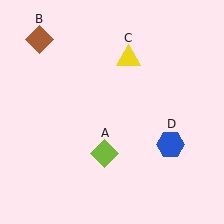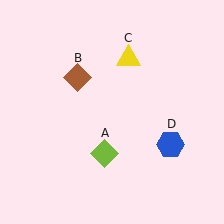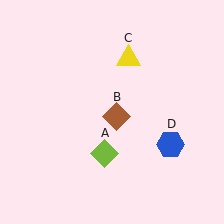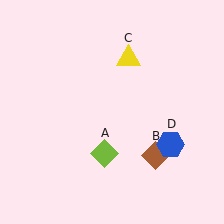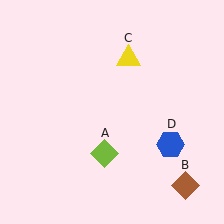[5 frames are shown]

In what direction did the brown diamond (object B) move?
The brown diamond (object B) moved down and to the right.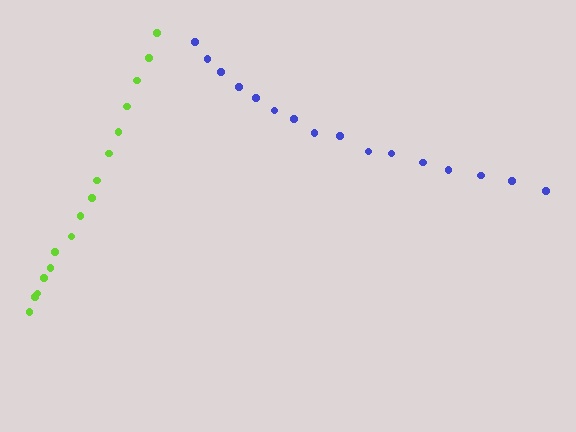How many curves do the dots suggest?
There are 2 distinct paths.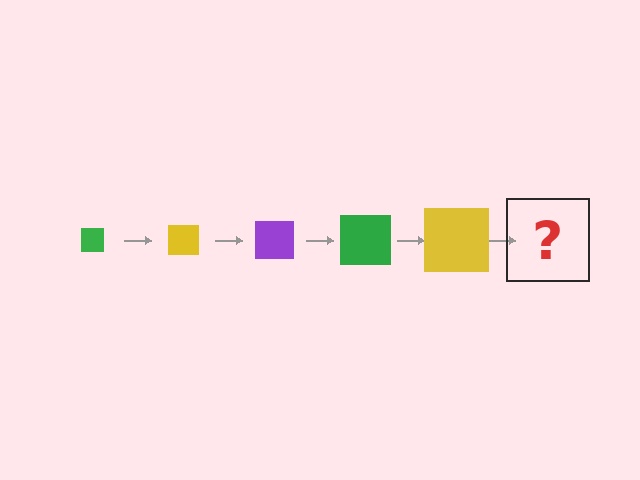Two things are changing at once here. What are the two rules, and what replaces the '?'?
The two rules are that the square grows larger each step and the color cycles through green, yellow, and purple. The '?' should be a purple square, larger than the previous one.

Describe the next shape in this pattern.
It should be a purple square, larger than the previous one.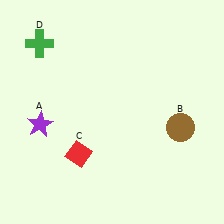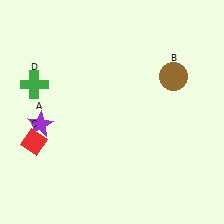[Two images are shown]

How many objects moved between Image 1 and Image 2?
3 objects moved between the two images.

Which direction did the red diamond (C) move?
The red diamond (C) moved left.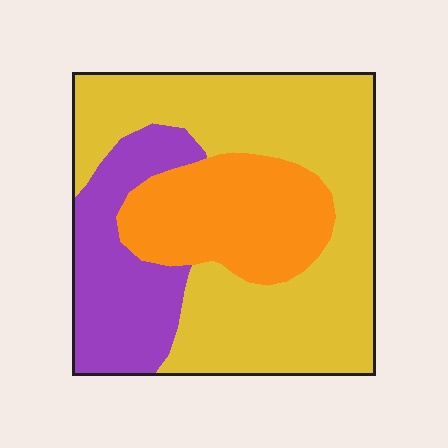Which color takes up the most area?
Yellow, at roughly 55%.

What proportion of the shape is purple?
Purple covers about 20% of the shape.